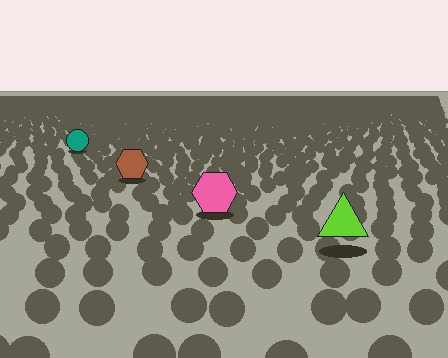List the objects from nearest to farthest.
From nearest to farthest: the lime triangle, the pink hexagon, the brown hexagon, the teal circle.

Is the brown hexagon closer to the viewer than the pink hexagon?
No. The pink hexagon is closer — you can tell from the texture gradient: the ground texture is coarser near it.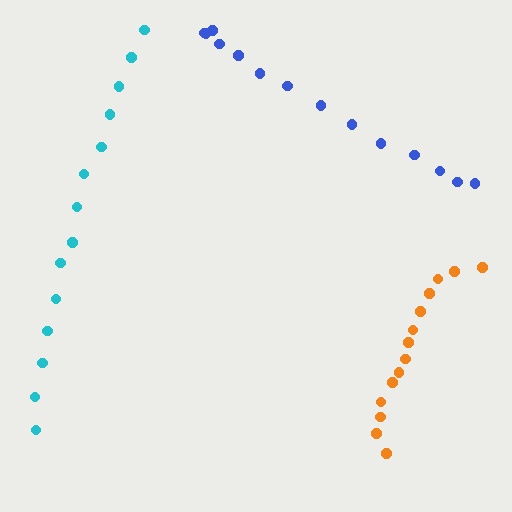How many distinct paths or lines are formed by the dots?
There are 3 distinct paths.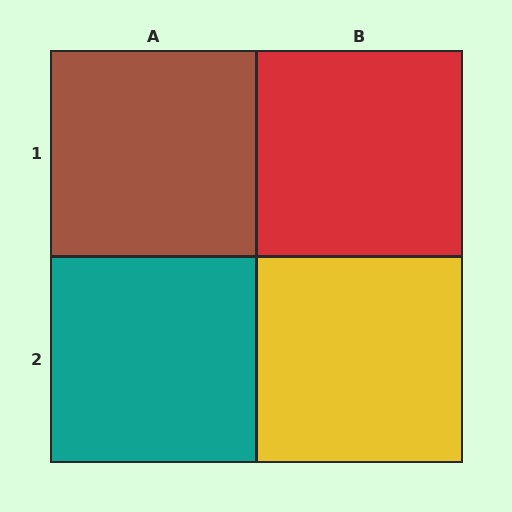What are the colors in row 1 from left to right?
Brown, red.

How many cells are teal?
1 cell is teal.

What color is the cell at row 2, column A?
Teal.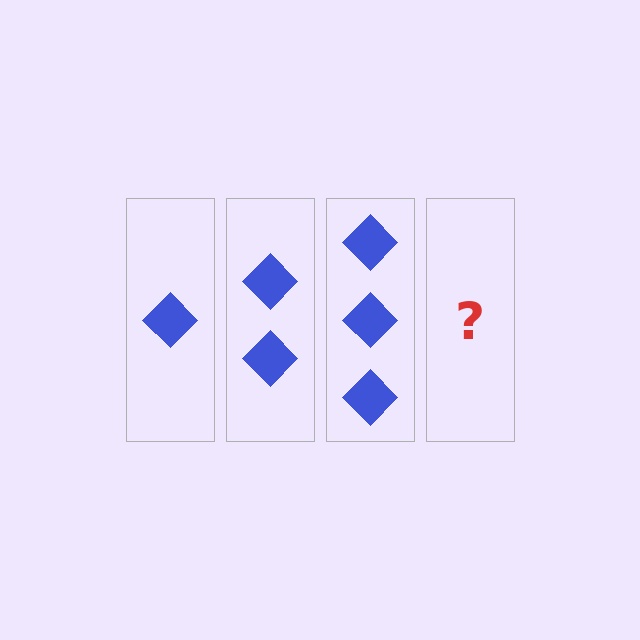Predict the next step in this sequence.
The next step is 4 diamonds.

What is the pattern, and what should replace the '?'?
The pattern is that each step adds one more diamond. The '?' should be 4 diamonds.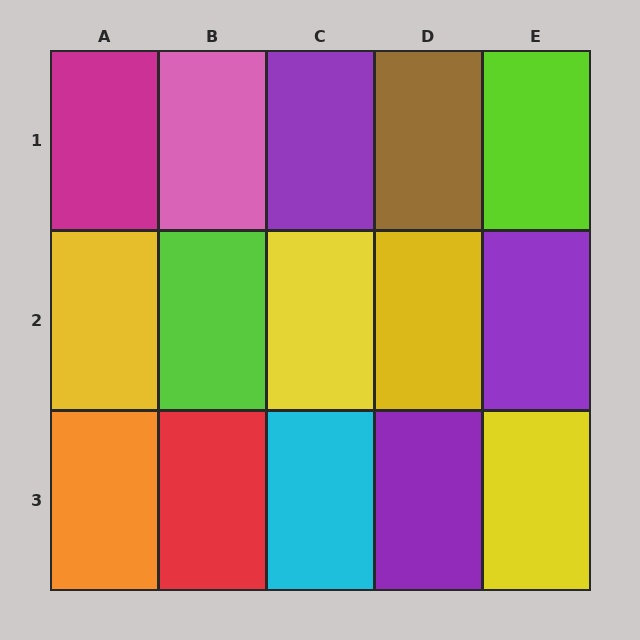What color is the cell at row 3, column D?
Purple.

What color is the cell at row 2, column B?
Lime.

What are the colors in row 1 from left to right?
Magenta, pink, purple, brown, lime.